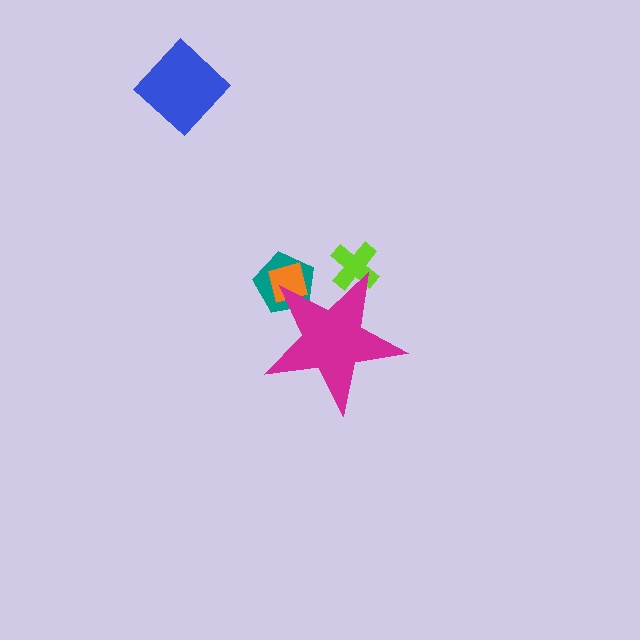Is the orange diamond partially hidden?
Yes, the orange diamond is partially hidden behind the magenta star.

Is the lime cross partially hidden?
Yes, the lime cross is partially hidden behind the magenta star.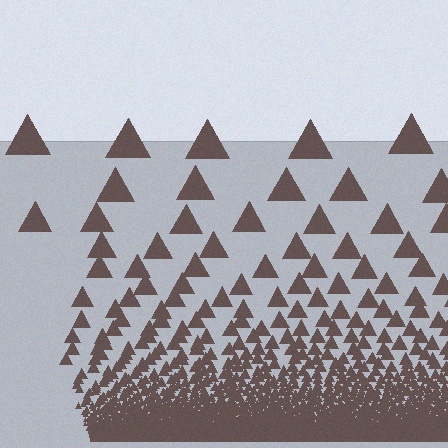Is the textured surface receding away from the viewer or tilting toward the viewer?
The surface appears to tilt toward the viewer. Texture elements get larger and sparser toward the top.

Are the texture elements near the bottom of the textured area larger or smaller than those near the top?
Smaller. The gradient is inverted — elements near the bottom are smaller and denser.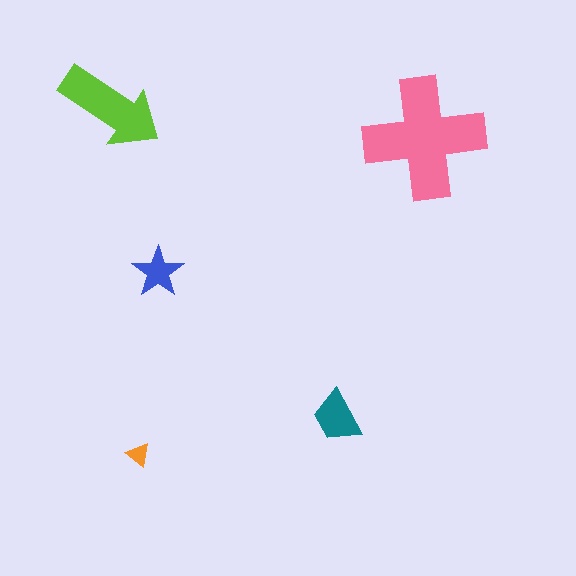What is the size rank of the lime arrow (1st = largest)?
2nd.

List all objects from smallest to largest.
The orange triangle, the blue star, the teal trapezoid, the lime arrow, the pink cross.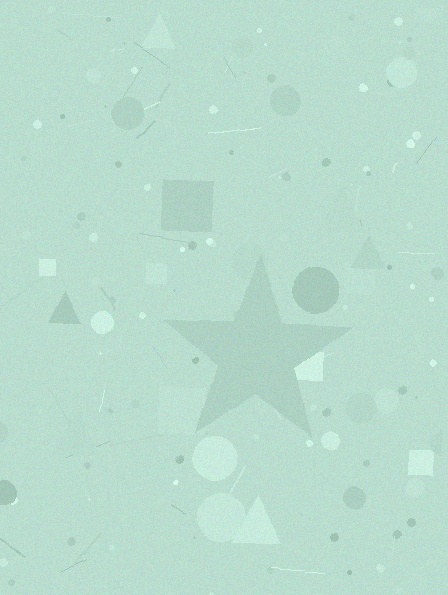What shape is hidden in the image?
A star is hidden in the image.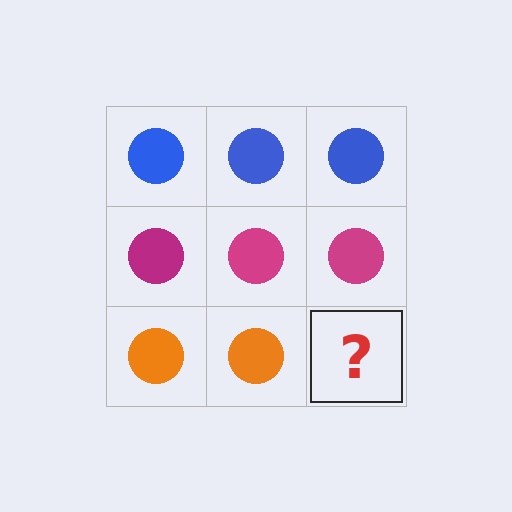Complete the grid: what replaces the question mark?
The question mark should be replaced with an orange circle.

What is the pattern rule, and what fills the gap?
The rule is that each row has a consistent color. The gap should be filled with an orange circle.